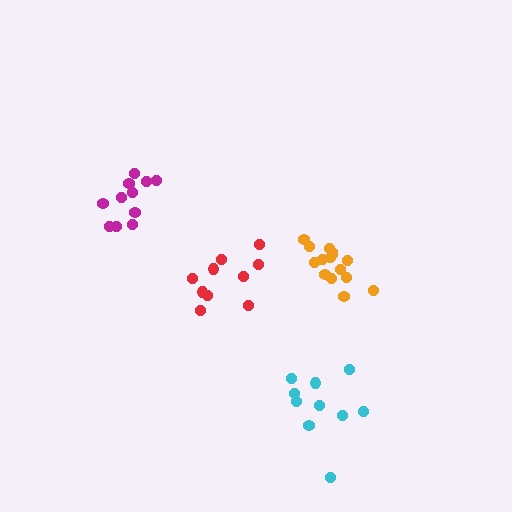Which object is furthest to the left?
The magenta cluster is leftmost.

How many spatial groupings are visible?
There are 4 spatial groupings.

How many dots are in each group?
Group 1: 15 dots, Group 2: 11 dots, Group 3: 10 dots, Group 4: 10 dots (46 total).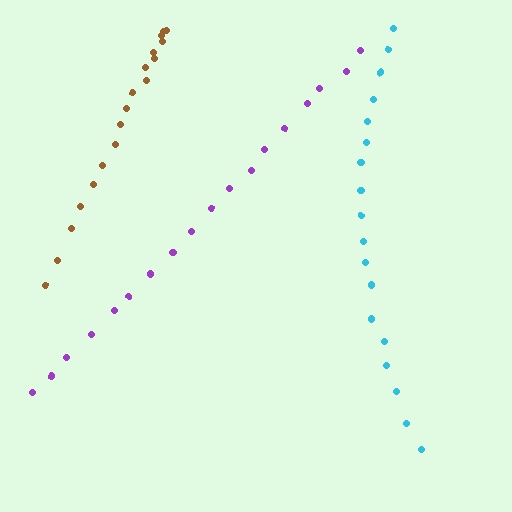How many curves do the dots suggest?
There are 3 distinct paths.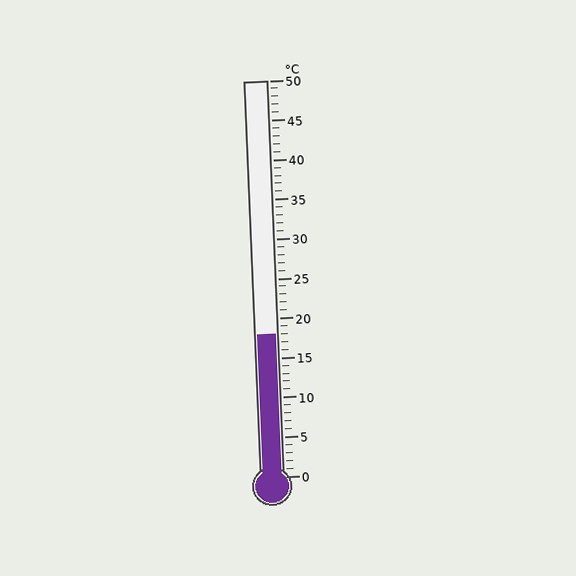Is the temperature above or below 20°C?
The temperature is below 20°C.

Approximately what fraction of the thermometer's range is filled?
The thermometer is filled to approximately 35% of its range.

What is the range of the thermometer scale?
The thermometer scale ranges from 0°C to 50°C.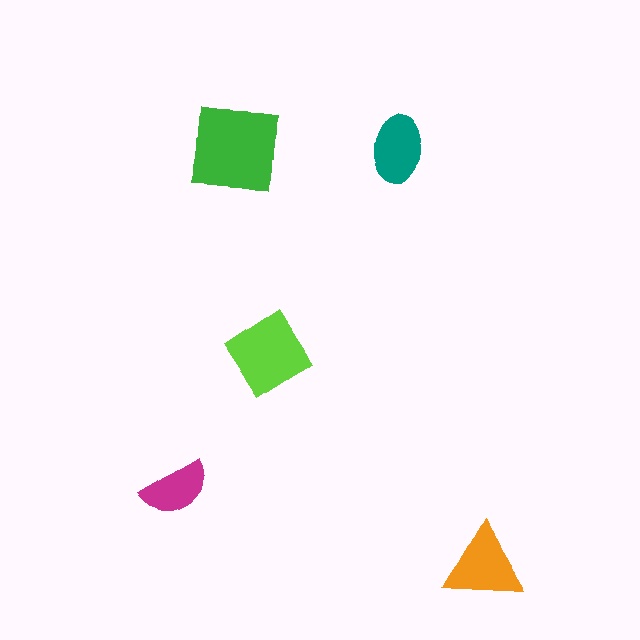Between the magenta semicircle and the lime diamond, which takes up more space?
The lime diamond.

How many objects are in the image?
There are 5 objects in the image.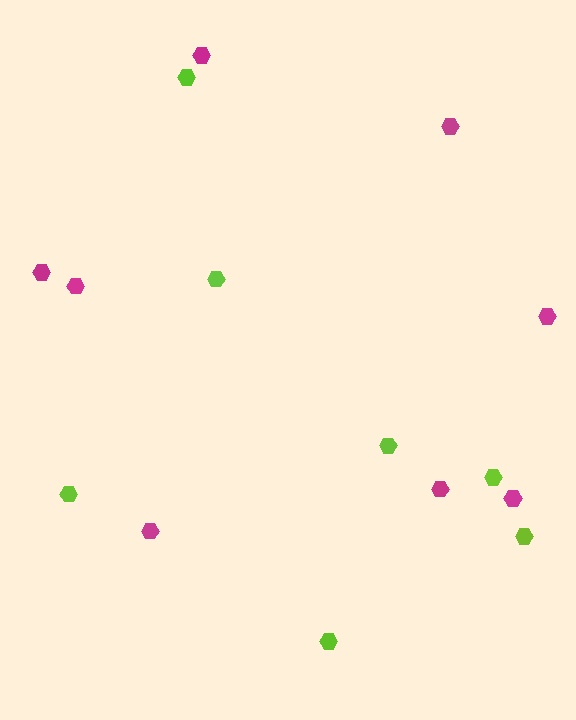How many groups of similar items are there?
There are 2 groups: one group of magenta hexagons (8) and one group of lime hexagons (7).